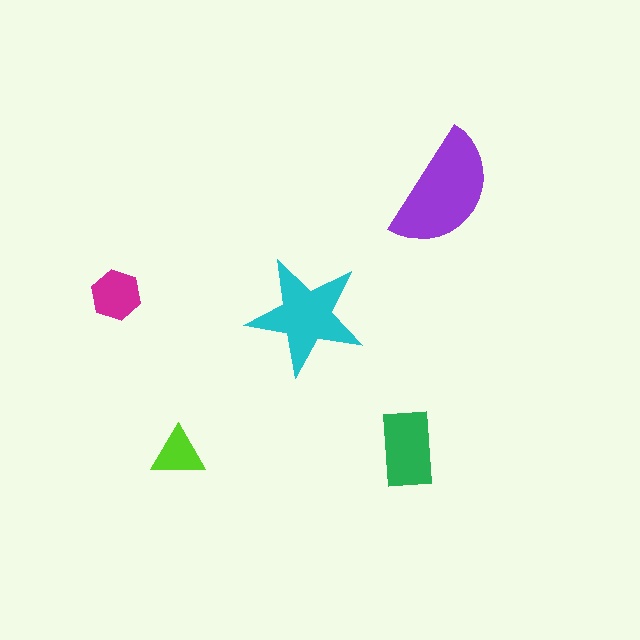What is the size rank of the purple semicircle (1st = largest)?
1st.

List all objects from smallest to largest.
The lime triangle, the magenta hexagon, the green rectangle, the cyan star, the purple semicircle.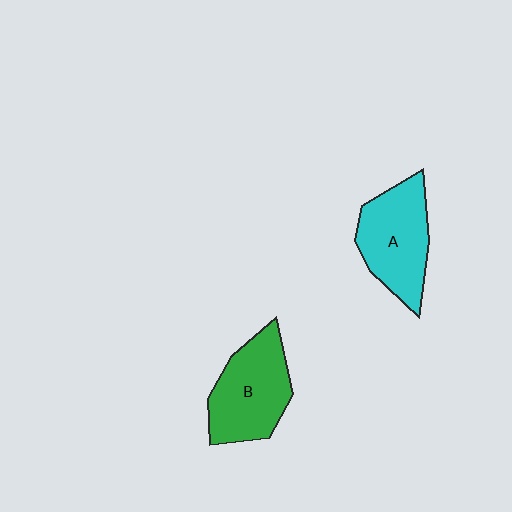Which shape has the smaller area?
Shape A (cyan).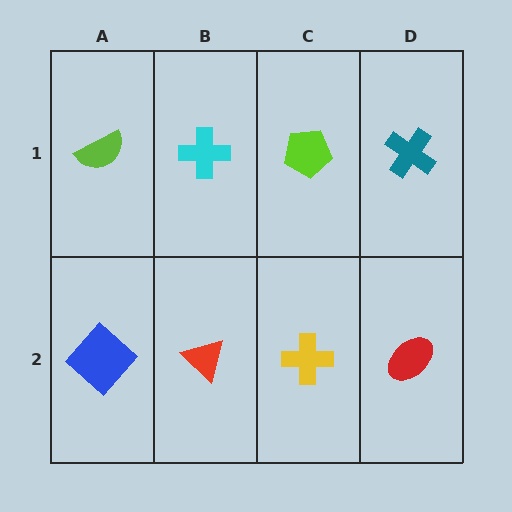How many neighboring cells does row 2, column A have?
2.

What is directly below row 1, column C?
A yellow cross.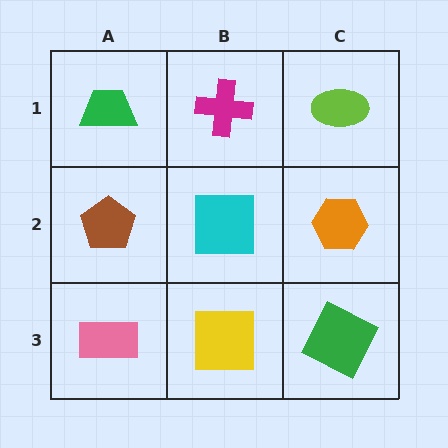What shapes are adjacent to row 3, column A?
A brown pentagon (row 2, column A), a yellow square (row 3, column B).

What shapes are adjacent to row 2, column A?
A green trapezoid (row 1, column A), a pink rectangle (row 3, column A), a cyan square (row 2, column B).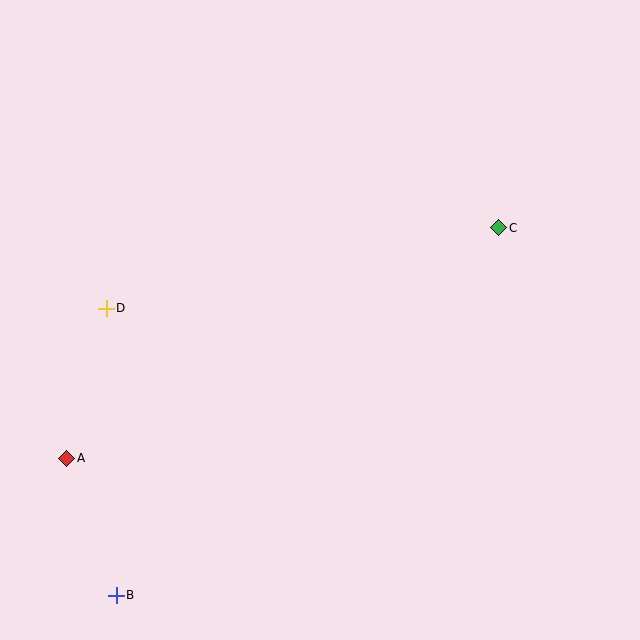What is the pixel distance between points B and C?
The distance between B and C is 530 pixels.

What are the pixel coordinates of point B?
Point B is at (116, 595).